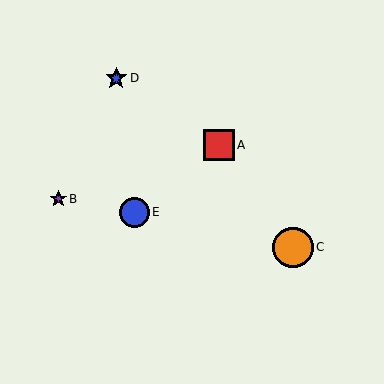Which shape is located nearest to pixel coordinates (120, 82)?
The blue star (labeled D) at (116, 78) is nearest to that location.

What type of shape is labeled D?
Shape D is a blue star.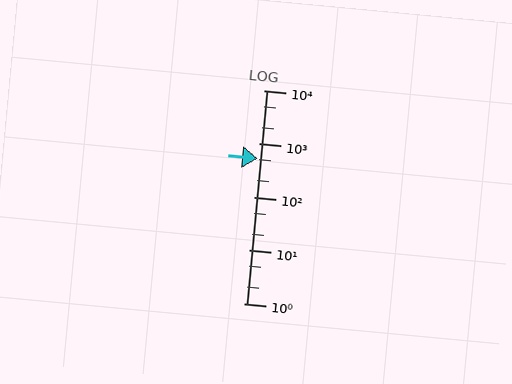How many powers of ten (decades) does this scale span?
The scale spans 4 decades, from 1 to 10000.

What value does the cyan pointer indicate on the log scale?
The pointer indicates approximately 520.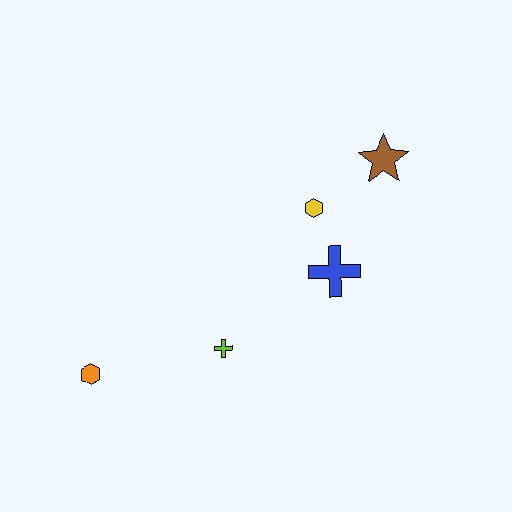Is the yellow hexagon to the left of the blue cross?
Yes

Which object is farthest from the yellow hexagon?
The orange hexagon is farthest from the yellow hexagon.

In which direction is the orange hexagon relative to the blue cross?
The orange hexagon is to the left of the blue cross.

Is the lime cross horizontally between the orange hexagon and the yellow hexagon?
Yes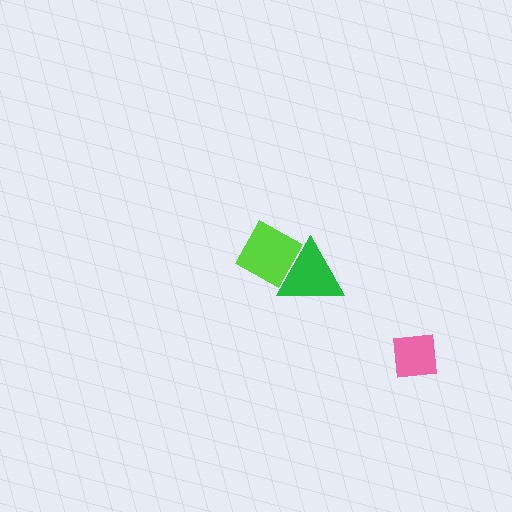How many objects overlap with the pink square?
0 objects overlap with the pink square.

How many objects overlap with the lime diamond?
1 object overlaps with the lime diamond.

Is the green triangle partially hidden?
No, no other shape covers it.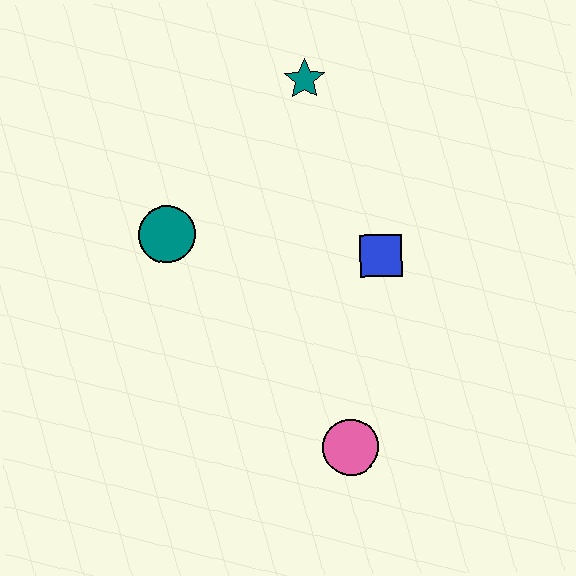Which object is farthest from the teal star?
The pink circle is farthest from the teal star.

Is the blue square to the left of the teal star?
No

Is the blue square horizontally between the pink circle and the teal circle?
No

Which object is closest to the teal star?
The blue square is closest to the teal star.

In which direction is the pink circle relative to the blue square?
The pink circle is below the blue square.